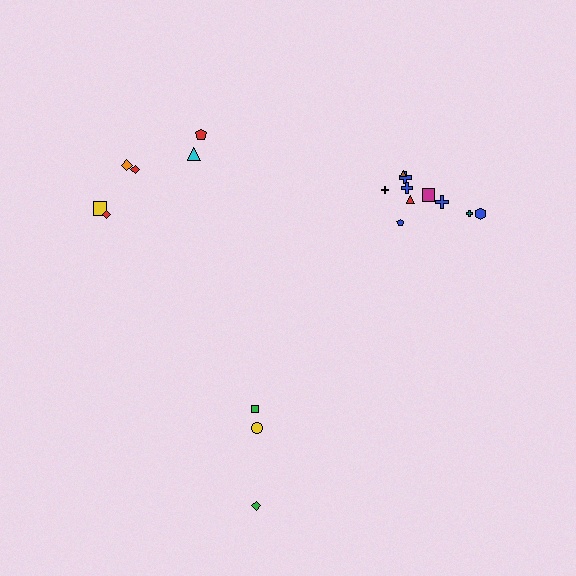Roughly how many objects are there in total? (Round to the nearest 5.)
Roughly 20 objects in total.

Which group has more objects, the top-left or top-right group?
The top-right group.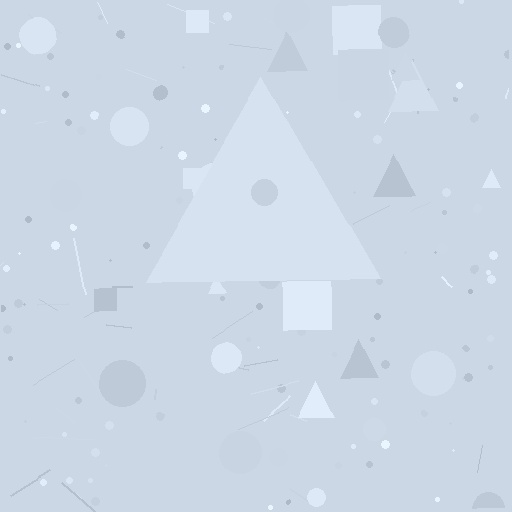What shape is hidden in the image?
A triangle is hidden in the image.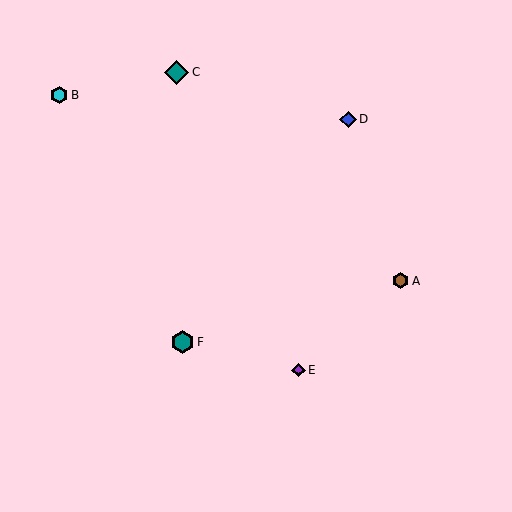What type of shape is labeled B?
Shape B is a cyan hexagon.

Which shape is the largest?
The teal diamond (labeled C) is the largest.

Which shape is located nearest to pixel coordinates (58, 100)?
The cyan hexagon (labeled B) at (59, 95) is nearest to that location.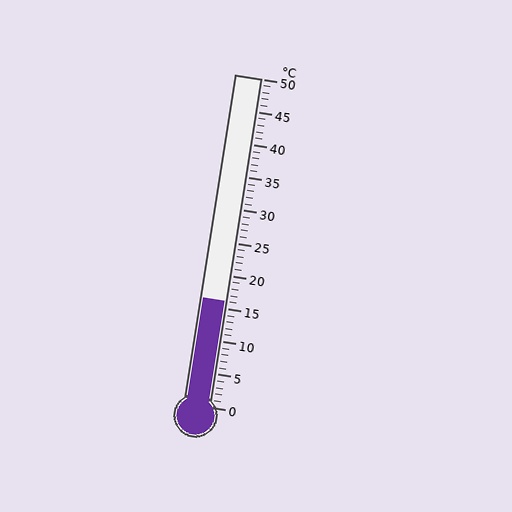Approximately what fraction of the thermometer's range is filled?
The thermometer is filled to approximately 30% of its range.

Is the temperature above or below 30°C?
The temperature is below 30°C.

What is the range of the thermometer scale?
The thermometer scale ranges from 0°C to 50°C.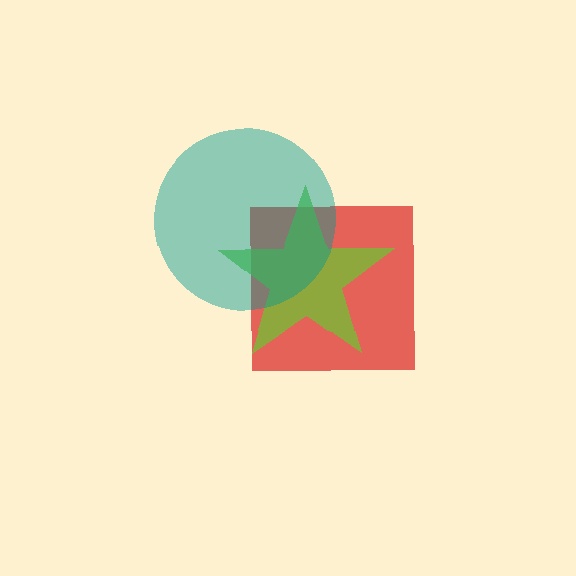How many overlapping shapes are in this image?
There are 3 overlapping shapes in the image.